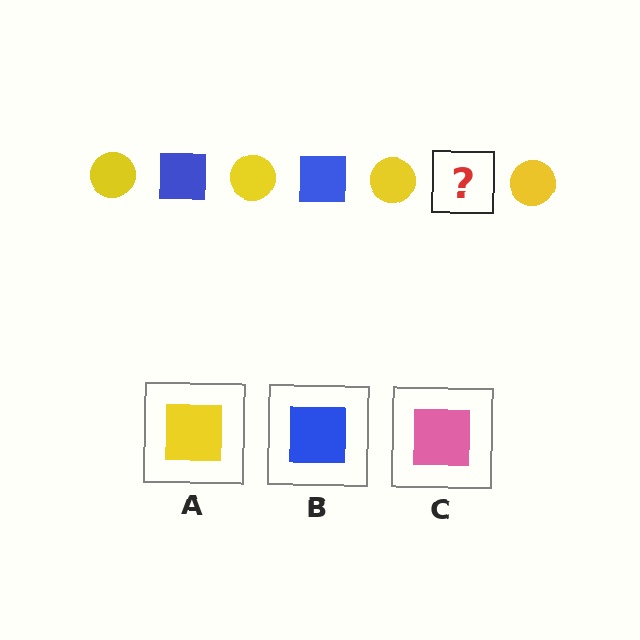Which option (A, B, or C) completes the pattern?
B.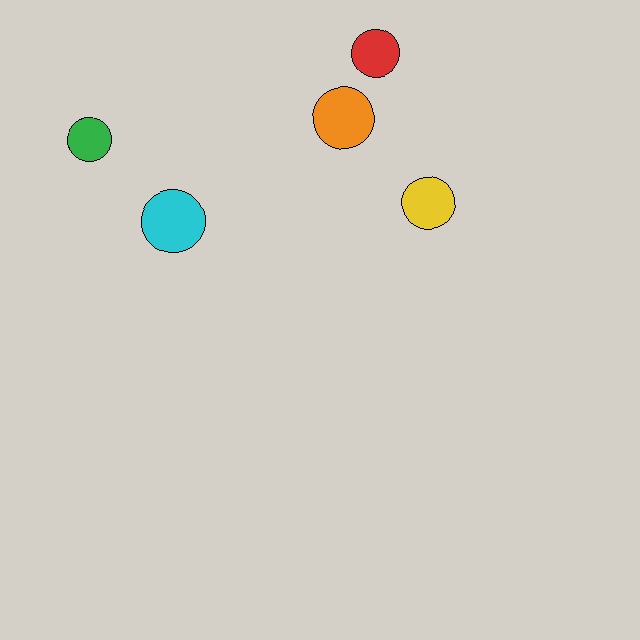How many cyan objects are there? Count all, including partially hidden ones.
There is 1 cyan object.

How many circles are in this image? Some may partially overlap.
There are 5 circles.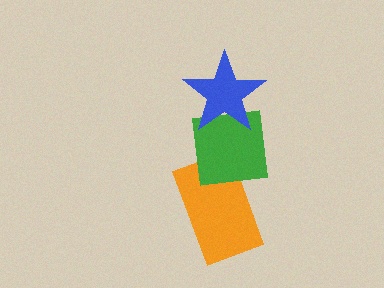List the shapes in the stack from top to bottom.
From top to bottom: the blue star, the green square, the orange rectangle.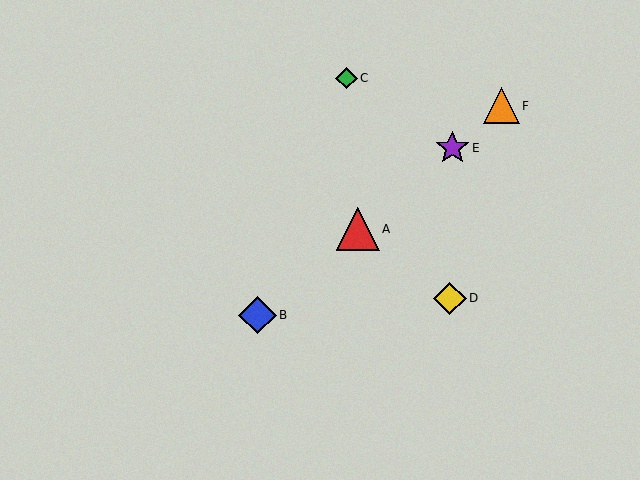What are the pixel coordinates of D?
Object D is at (450, 298).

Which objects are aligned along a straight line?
Objects A, B, E, F are aligned along a straight line.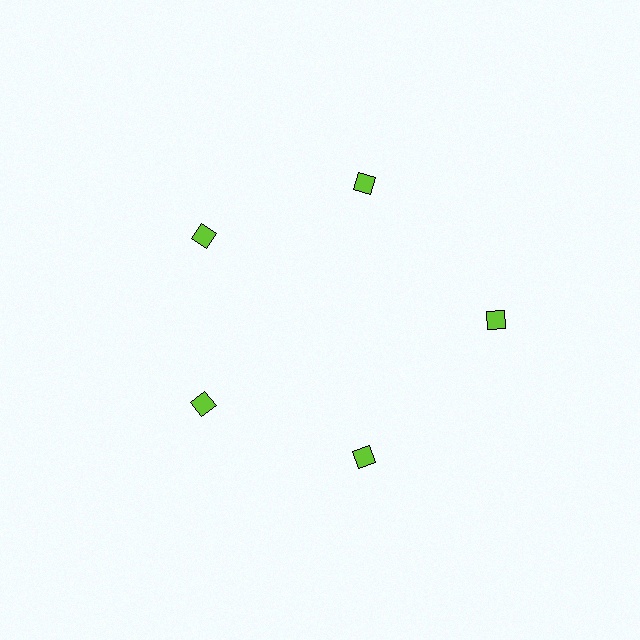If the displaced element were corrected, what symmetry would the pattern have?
It would have 5-fold rotational symmetry — the pattern would map onto itself every 72 degrees.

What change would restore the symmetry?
The symmetry would be restored by moving it inward, back onto the ring so that all 5 diamonds sit at equal angles and equal distance from the center.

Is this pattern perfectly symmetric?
No. The 5 lime diamonds are arranged in a ring, but one element near the 3 o'clock position is pushed outward from the center, breaking the 5-fold rotational symmetry.